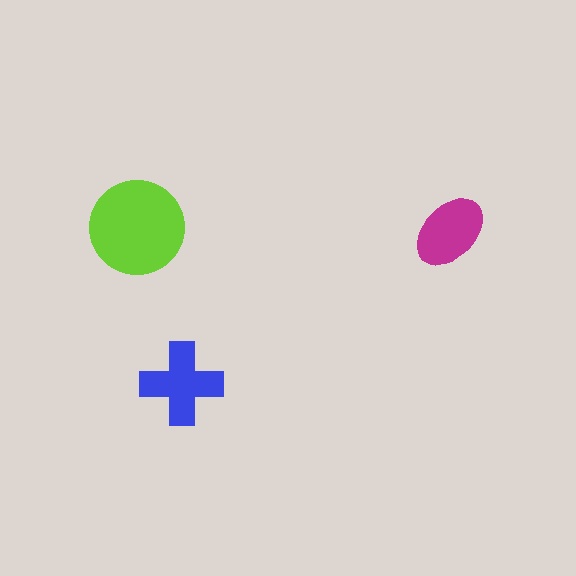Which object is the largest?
The lime circle.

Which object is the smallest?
The magenta ellipse.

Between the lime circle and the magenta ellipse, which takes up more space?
The lime circle.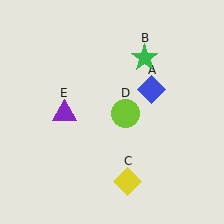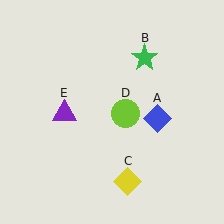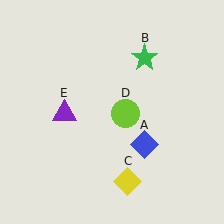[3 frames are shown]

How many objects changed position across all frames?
1 object changed position: blue diamond (object A).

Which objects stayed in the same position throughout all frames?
Green star (object B) and yellow diamond (object C) and lime circle (object D) and purple triangle (object E) remained stationary.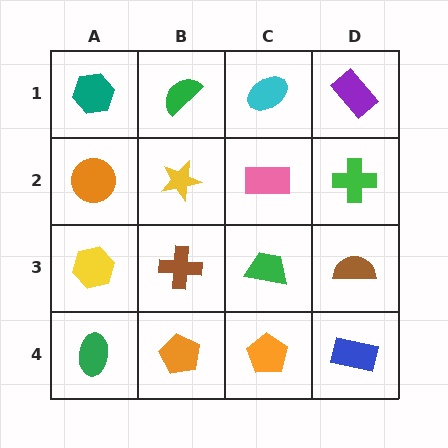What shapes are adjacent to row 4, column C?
A green trapezoid (row 3, column C), an orange pentagon (row 4, column B), a blue rectangle (row 4, column D).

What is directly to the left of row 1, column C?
A green semicircle.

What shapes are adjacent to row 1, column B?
A yellow star (row 2, column B), a teal hexagon (row 1, column A), a cyan ellipse (row 1, column C).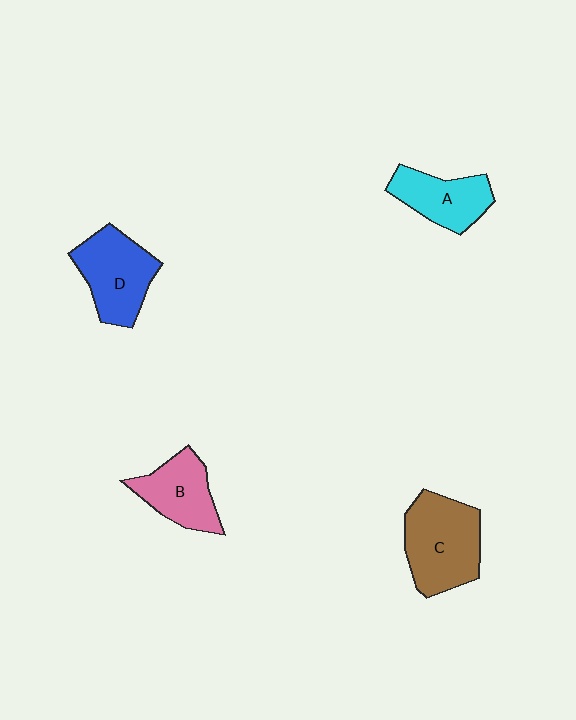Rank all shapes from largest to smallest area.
From largest to smallest: C (brown), D (blue), B (pink), A (cyan).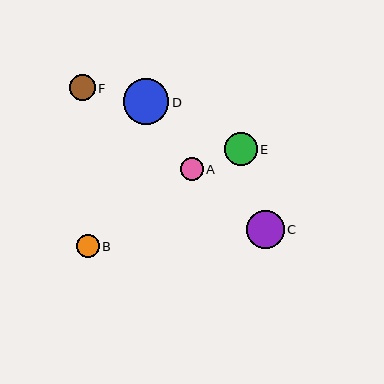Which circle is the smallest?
Circle B is the smallest with a size of approximately 23 pixels.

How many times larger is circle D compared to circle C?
Circle D is approximately 1.2 times the size of circle C.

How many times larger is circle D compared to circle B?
Circle D is approximately 2.0 times the size of circle B.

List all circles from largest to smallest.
From largest to smallest: D, C, E, F, A, B.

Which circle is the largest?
Circle D is the largest with a size of approximately 45 pixels.